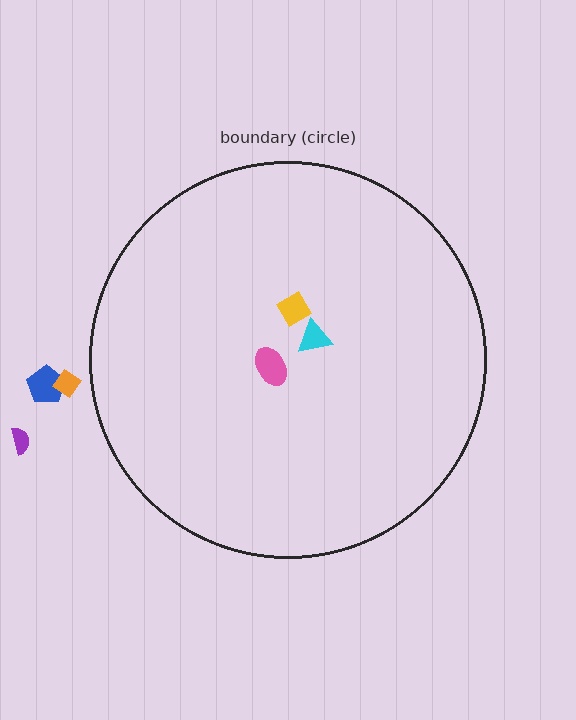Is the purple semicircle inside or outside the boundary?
Outside.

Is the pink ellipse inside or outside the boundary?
Inside.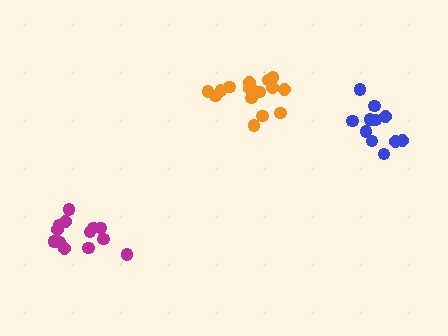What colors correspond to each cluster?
The clusters are colored: orange, blue, magenta.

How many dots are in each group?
Group 1: 16 dots, Group 2: 12 dots, Group 3: 13 dots (41 total).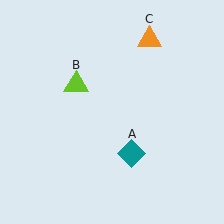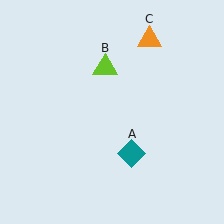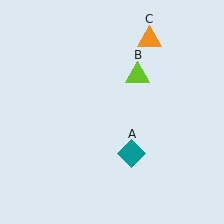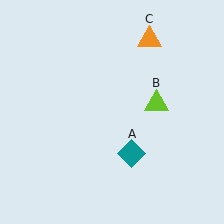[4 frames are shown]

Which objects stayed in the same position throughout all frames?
Teal diamond (object A) and orange triangle (object C) remained stationary.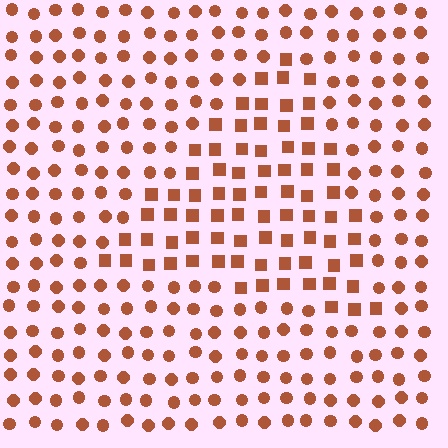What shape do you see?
I see a triangle.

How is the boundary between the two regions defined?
The boundary is defined by a change in element shape: squares inside vs. circles outside. All elements share the same color and spacing.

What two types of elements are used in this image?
The image uses squares inside the triangle region and circles outside it.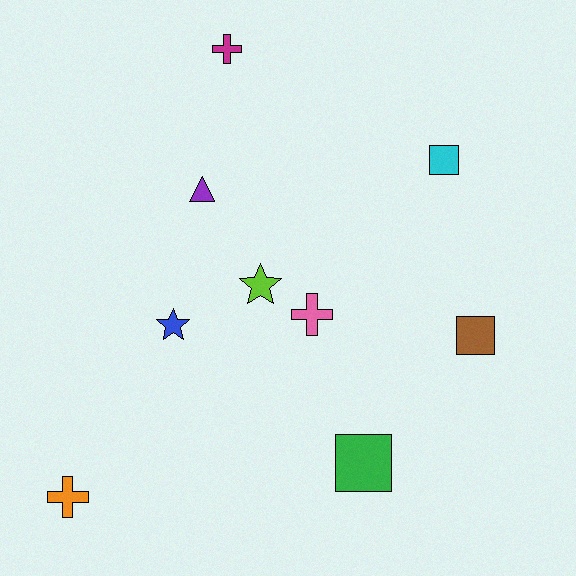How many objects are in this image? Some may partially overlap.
There are 9 objects.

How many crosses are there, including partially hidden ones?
There are 3 crosses.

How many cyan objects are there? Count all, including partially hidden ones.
There is 1 cyan object.